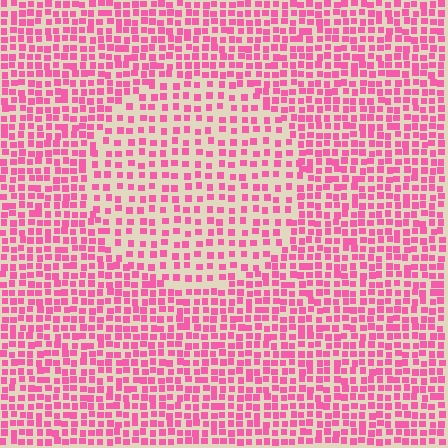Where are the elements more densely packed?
The elements are more densely packed outside the circle boundary.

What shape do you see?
I see a circle.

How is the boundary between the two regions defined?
The boundary is defined by a change in element density (approximately 1.7x ratio). All elements are the same color, size, and shape.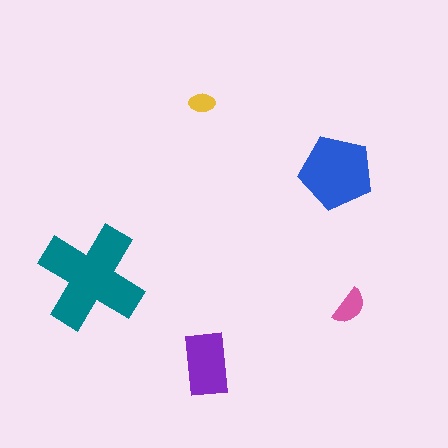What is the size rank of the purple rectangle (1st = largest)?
3rd.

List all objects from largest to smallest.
The teal cross, the blue pentagon, the purple rectangle, the pink semicircle, the yellow ellipse.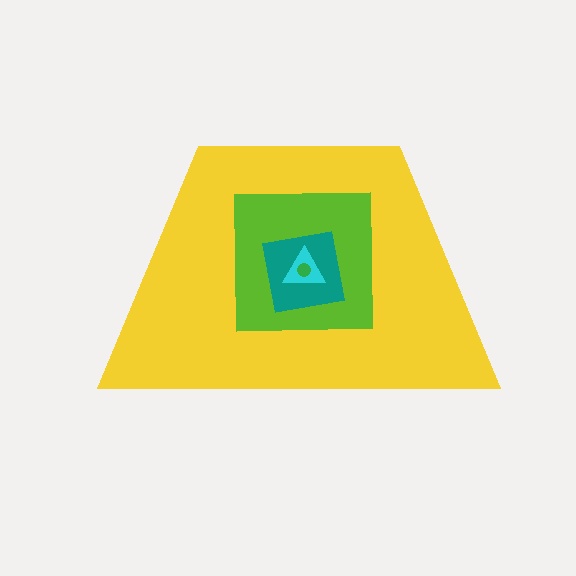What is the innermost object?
The green circle.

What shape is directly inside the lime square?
The teal square.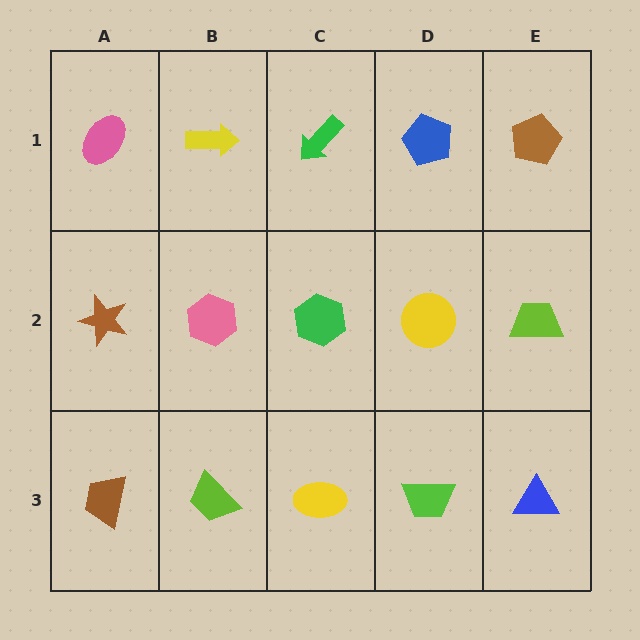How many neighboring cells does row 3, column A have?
2.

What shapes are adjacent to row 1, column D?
A yellow circle (row 2, column D), a green arrow (row 1, column C), a brown pentagon (row 1, column E).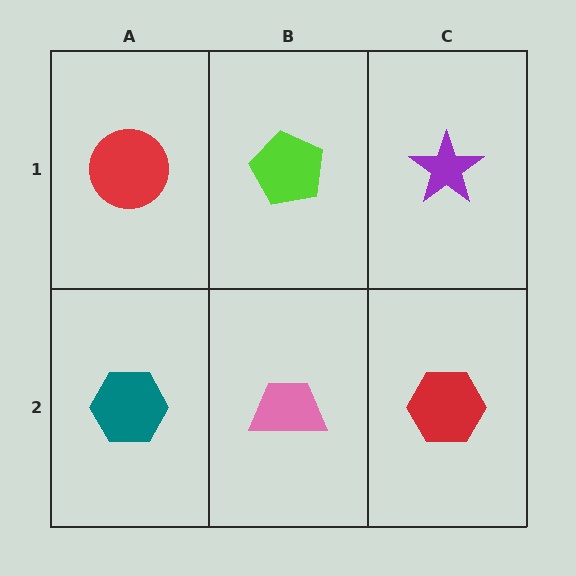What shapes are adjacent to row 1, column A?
A teal hexagon (row 2, column A), a lime pentagon (row 1, column B).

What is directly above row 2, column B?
A lime pentagon.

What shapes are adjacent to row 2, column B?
A lime pentagon (row 1, column B), a teal hexagon (row 2, column A), a red hexagon (row 2, column C).